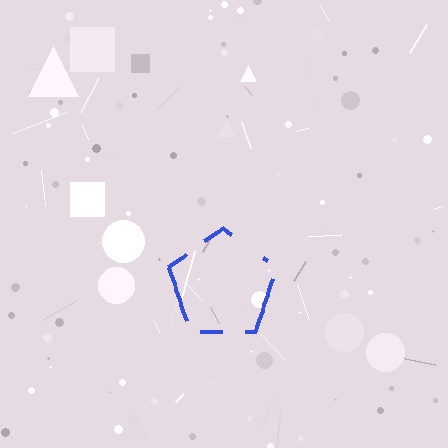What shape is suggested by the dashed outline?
The dashed outline suggests a pentagon.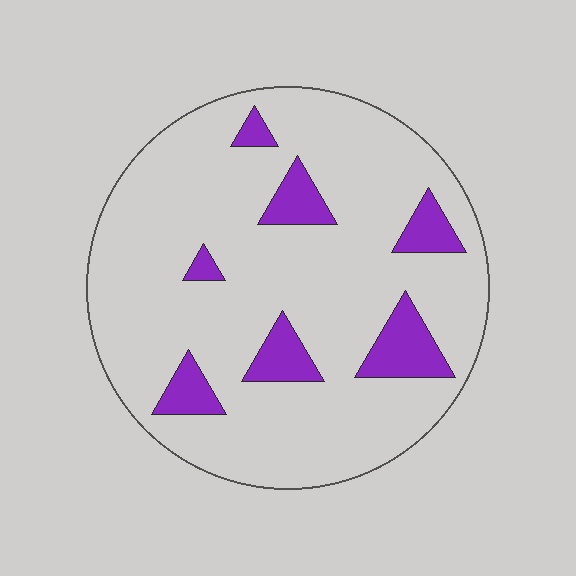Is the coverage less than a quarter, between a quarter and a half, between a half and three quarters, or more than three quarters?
Less than a quarter.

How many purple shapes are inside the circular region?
7.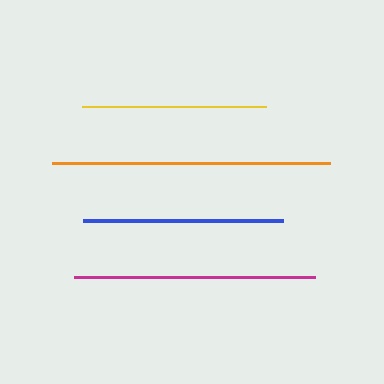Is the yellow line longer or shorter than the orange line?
The orange line is longer than the yellow line.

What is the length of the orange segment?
The orange segment is approximately 278 pixels long.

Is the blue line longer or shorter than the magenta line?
The magenta line is longer than the blue line.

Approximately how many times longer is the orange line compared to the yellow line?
The orange line is approximately 1.5 times the length of the yellow line.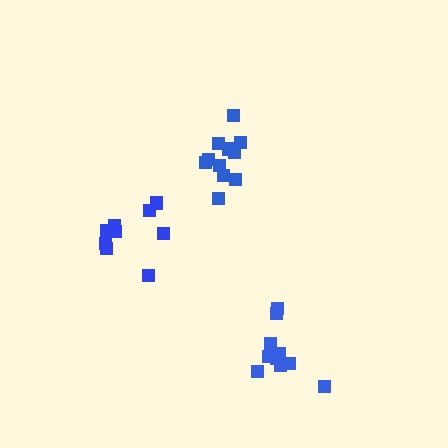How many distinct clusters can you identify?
There are 3 distinct clusters.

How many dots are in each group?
Group 1: 11 dots, Group 2: 11 dots, Group 3: 9 dots (31 total).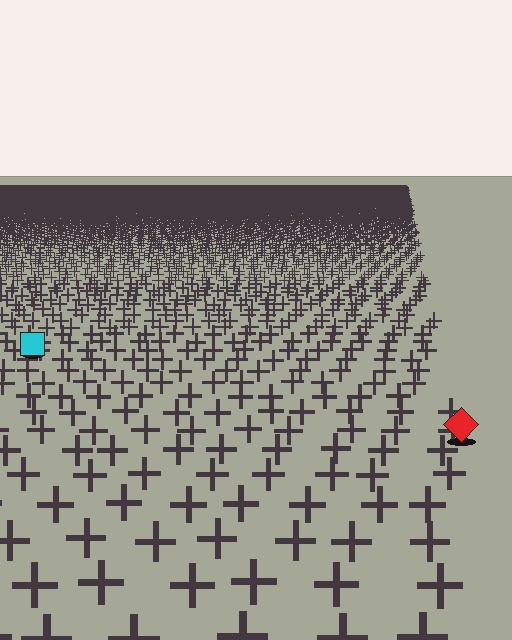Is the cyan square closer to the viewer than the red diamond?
No. The red diamond is closer — you can tell from the texture gradient: the ground texture is coarser near it.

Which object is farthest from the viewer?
The cyan square is farthest from the viewer. It appears smaller and the ground texture around it is denser.